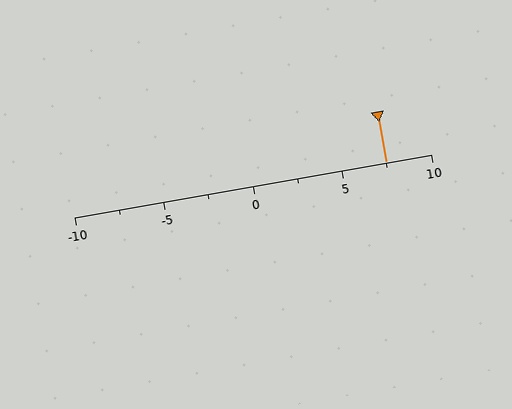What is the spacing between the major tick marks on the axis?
The major ticks are spaced 5 apart.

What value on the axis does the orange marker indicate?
The marker indicates approximately 7.5.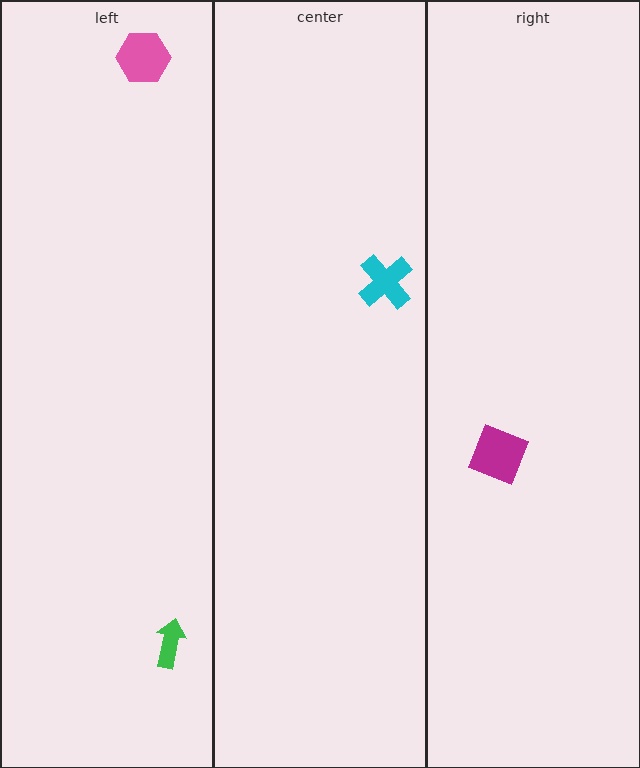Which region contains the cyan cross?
The center region.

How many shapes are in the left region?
2.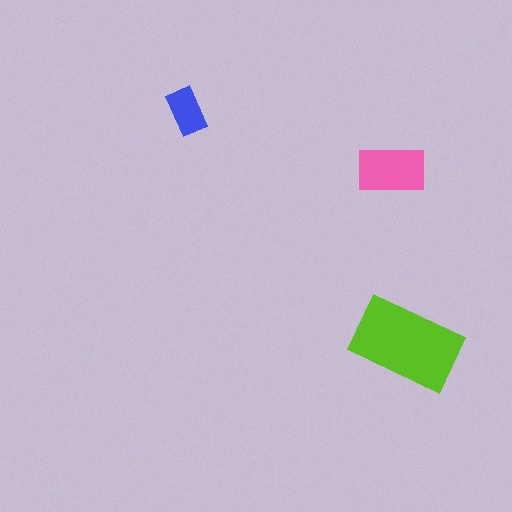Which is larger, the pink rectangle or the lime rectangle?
The lime one.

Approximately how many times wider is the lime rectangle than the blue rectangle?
About 2.5 times wider.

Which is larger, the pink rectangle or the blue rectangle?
The pink one.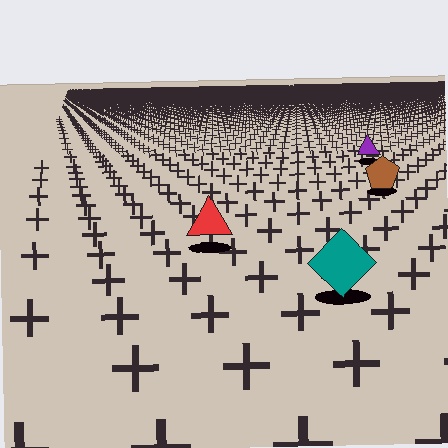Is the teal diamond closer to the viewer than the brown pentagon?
Yes. The teal diamond is closer — you can tell from the texture gradient: the ground texture is coarser near it.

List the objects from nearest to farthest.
From nearest to farthest: the teal diamond, the red triangle, the brown pentagon, the purple triangle.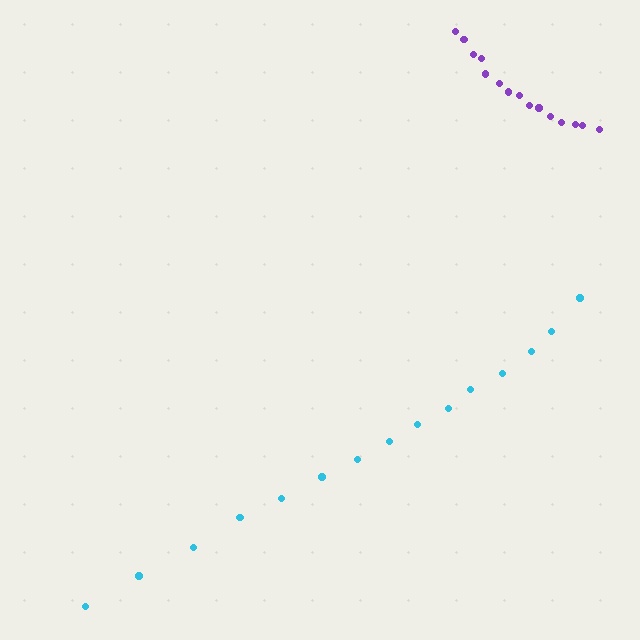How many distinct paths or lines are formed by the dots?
There are 2 distinct paths.